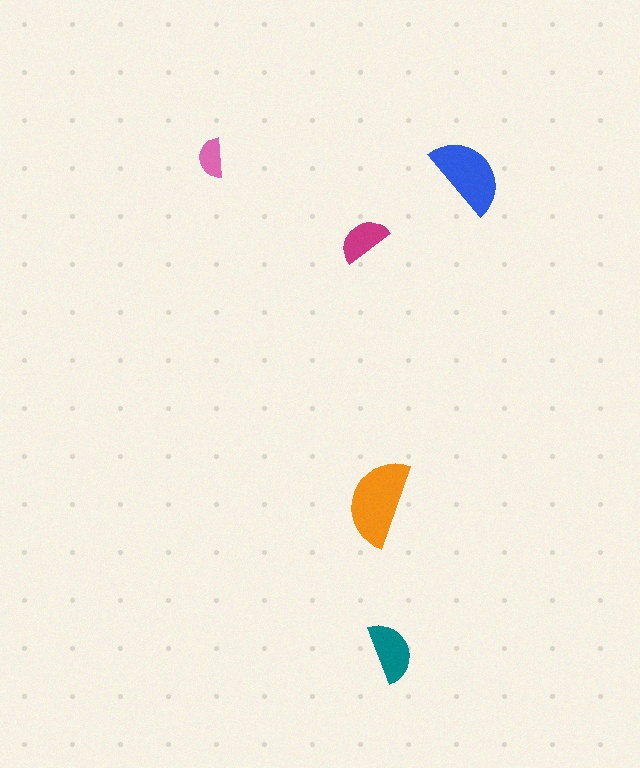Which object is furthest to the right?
The blue semicircle is rightmost.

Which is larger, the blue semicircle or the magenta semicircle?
The blue one.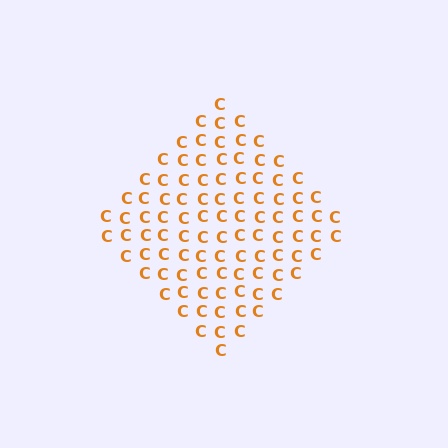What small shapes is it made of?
It is made of small letter C's.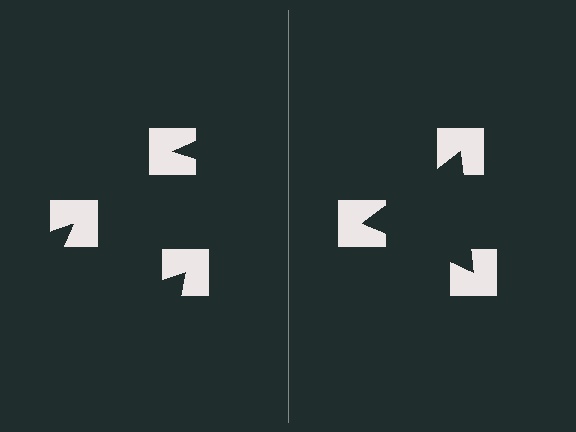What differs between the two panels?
The notched squares are positioned identically on both sides; only the wedge orientations differ. On the right they align to a triangle; on the left they are misaligned.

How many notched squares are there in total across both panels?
6 — 3 on each side.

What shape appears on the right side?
An illusory triangle.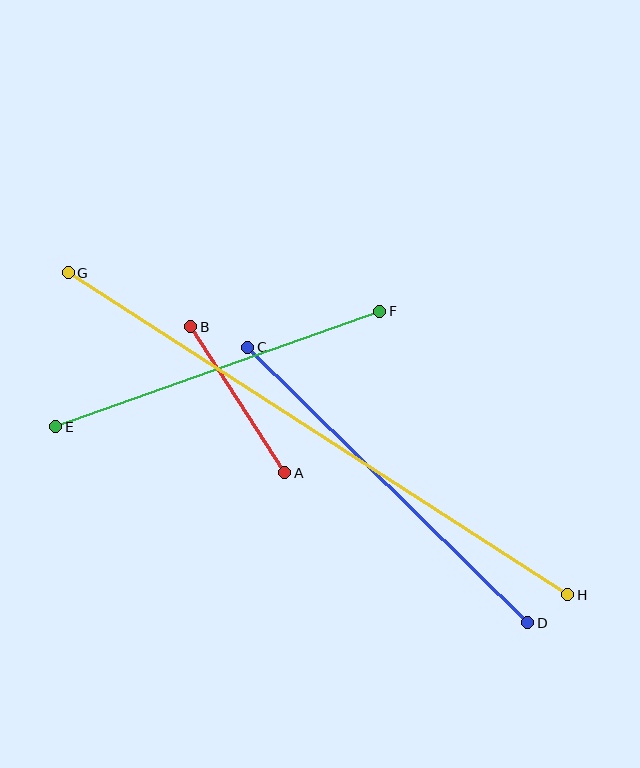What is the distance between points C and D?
The distance is approximately 393 pixels.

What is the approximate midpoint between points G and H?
The midpoint is at approximately (318, 434) pixels.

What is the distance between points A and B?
The distance is approximately 174 pixels.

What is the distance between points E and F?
The distance is approximately 344 pixels.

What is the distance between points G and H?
The distance is approximately 594 pixels.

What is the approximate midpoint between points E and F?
The midpoint is at approximately (218, 369) pixels.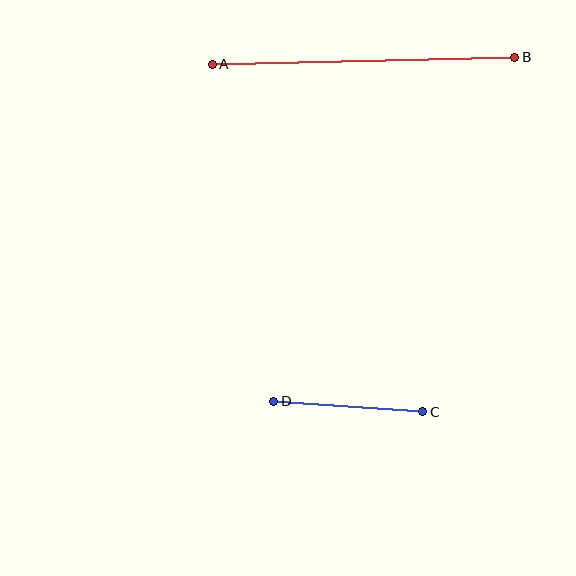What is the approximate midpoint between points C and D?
The midpoint is at approximately (348, 407) pixels.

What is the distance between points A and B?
The distance is approximately 302 pixels.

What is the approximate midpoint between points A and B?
The midpoint is at approximately (363, 61) pixels.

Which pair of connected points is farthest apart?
Points A and B are farthest apart.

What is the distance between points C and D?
The distance is approximately 150 pixels.